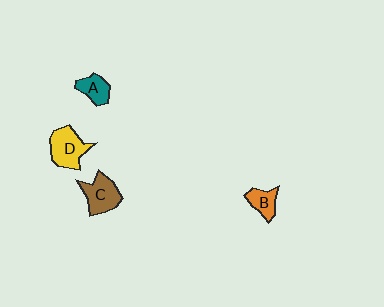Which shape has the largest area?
Shape D (yellow).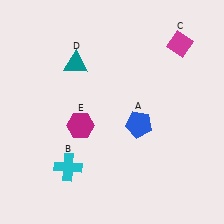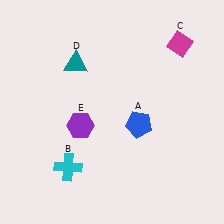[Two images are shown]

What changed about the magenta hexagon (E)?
In Image 1, E is magenta. In Image 2, it changed to purple.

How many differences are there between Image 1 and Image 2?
There is 1 difference between the two images.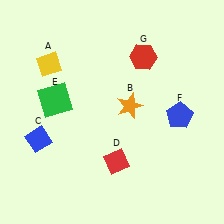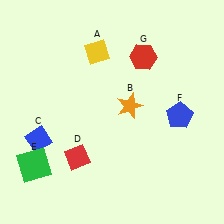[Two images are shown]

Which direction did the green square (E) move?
The green square (E) moved down.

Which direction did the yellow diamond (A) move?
The yellow diamond (A) moved right.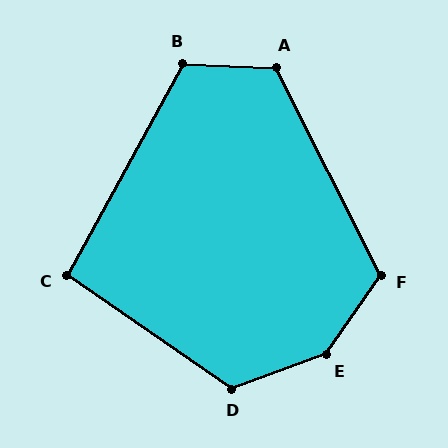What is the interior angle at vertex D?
Approximately 125 degrees (obtuse).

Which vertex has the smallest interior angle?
C, at approximately 96 degrees.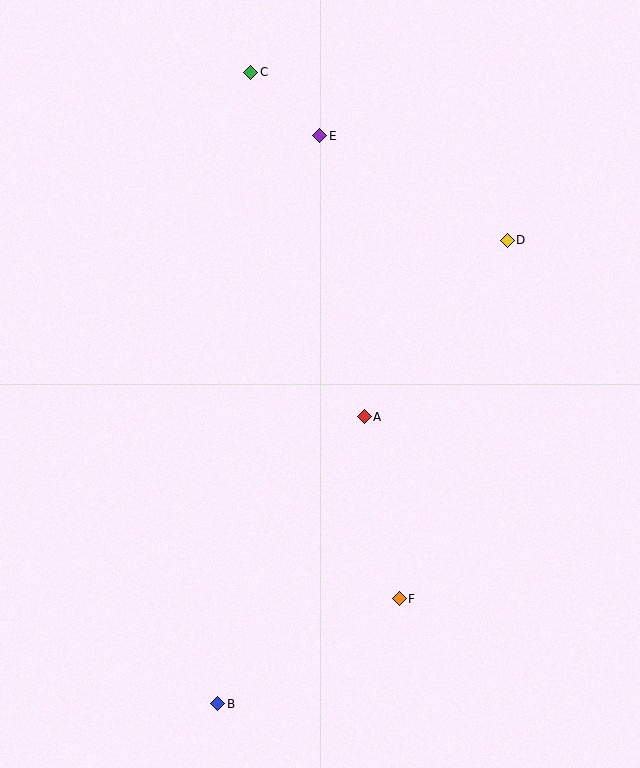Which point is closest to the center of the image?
Point A at (364, 417) is closest to the center.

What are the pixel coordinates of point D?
Point D is at (507, 240).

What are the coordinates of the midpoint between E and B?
The midpoint between E and B is at (269, 420).